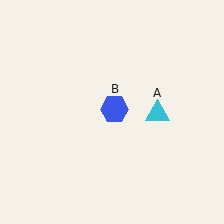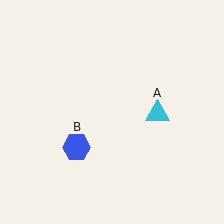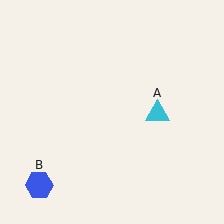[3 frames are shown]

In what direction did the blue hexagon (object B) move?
The blue hexagon (object B) moved down and to the left.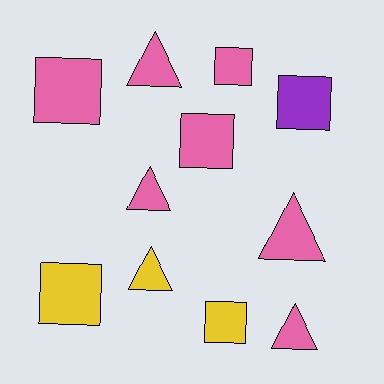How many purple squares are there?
There is 1 purple square.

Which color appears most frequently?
Pink, with 7 objects.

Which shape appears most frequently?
Square, with 6 objects.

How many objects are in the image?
There are 11 objects.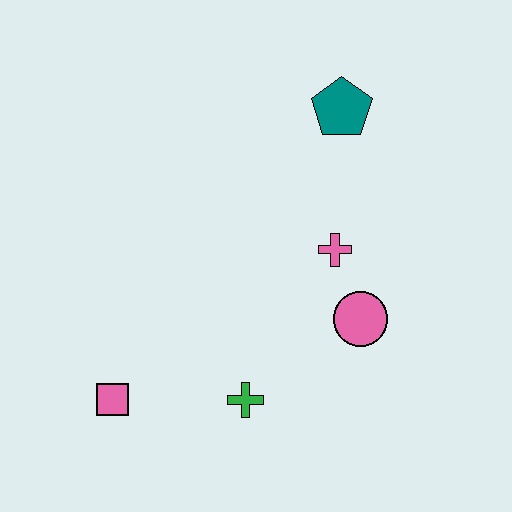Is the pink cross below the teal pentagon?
Yes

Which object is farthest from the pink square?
The teal pentagon is farthest from the pink square.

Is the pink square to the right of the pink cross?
No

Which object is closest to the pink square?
The green cross is closest to the pink square.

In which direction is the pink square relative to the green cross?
The pink square is to the left of the green cross.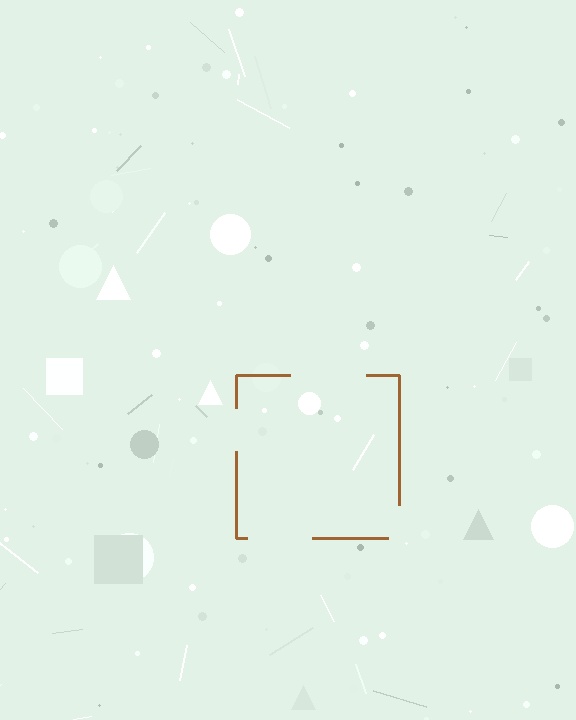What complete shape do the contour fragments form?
The contour fragments form a square.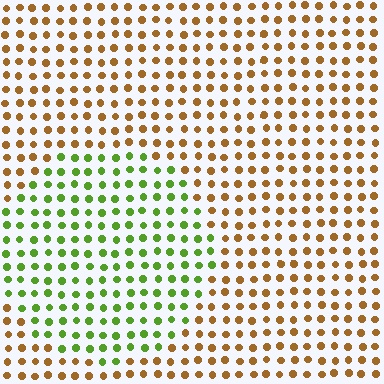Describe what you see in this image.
The image is filled with small brown elements in a uniform arrangement. A circle-shaped region is visible where the elements are tinted to a slightly different hue, forming a subtle color boundary.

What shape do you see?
I see a circle.